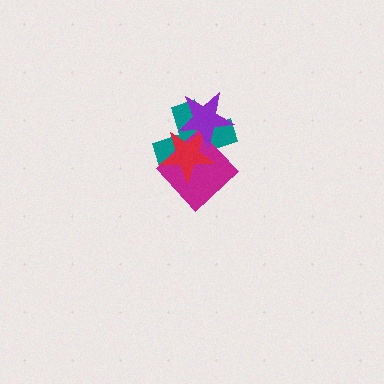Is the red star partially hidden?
Yes, it is partially covered by another shape.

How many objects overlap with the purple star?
3 objects overlap with the purple star.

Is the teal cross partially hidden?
Yes, it is partially covered by another shape.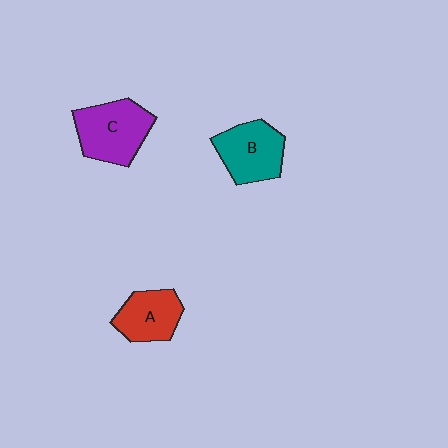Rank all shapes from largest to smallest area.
From largest to smallest: C (purple), B (teal), A (red).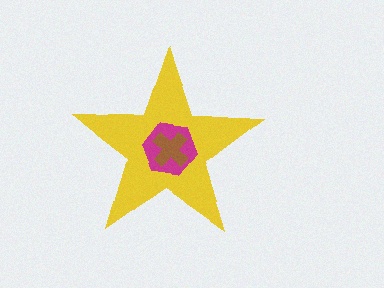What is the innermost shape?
The brown cross.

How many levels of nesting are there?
3.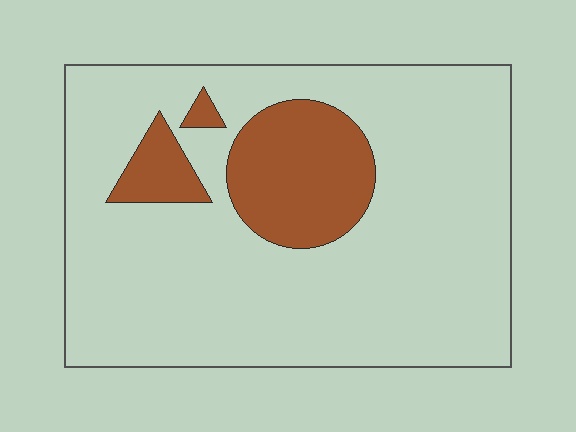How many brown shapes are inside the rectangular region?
3.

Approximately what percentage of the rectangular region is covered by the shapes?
Approximately 15%.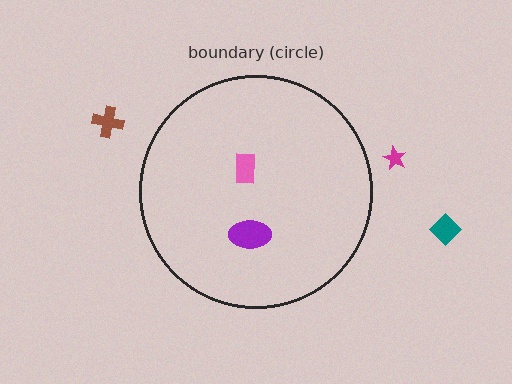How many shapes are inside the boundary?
2 inside, 3 outside.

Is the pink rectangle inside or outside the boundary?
Inside.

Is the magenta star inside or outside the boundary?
Outside.